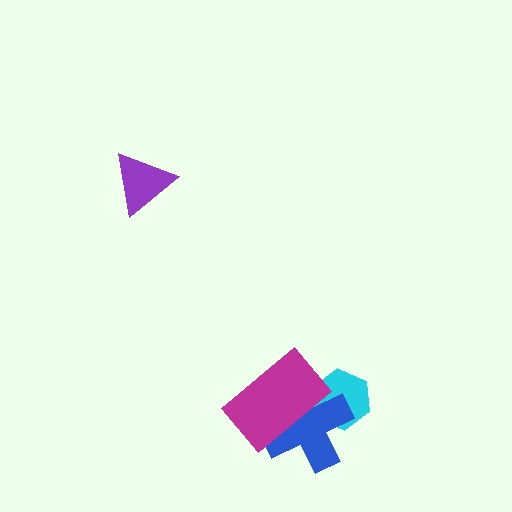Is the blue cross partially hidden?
Yes, it is partially covered by another shape.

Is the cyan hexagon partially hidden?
Yes, it is partially covered by another shape.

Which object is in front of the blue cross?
The magenta rectangle is in front of the blue cross.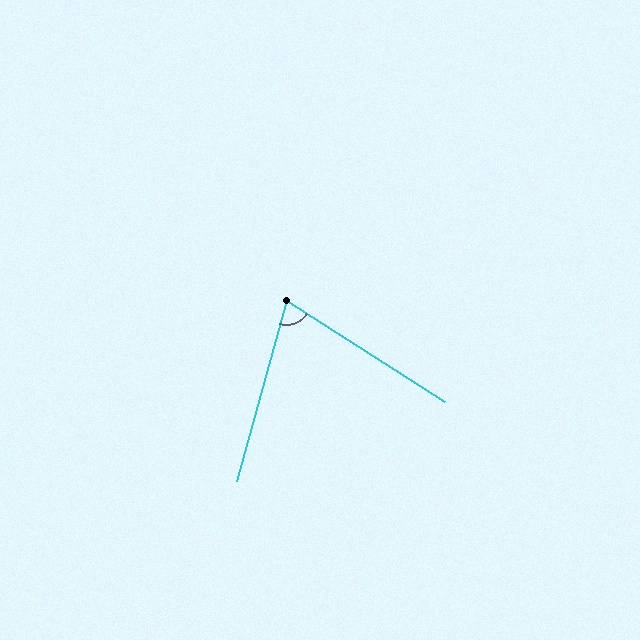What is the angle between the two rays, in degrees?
Approximately 73 degrees.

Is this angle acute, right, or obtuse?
It is acute.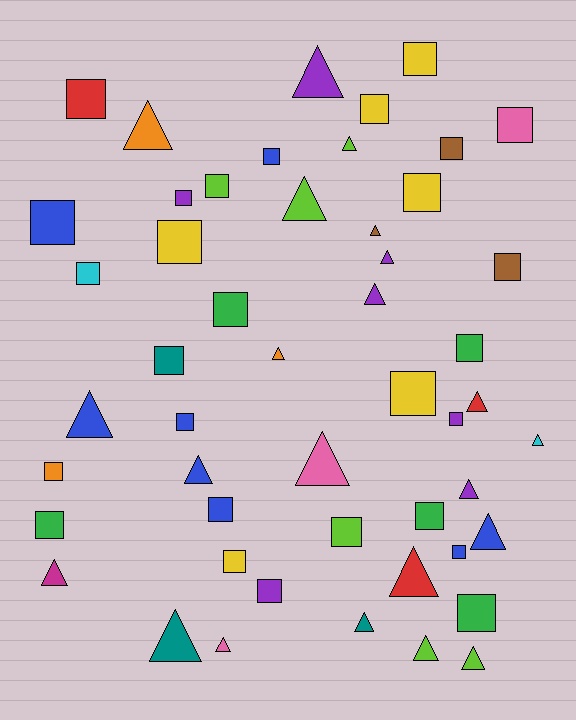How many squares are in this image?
There are 28 squares.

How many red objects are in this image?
There are 3 red objects.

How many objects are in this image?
There are 50 objects.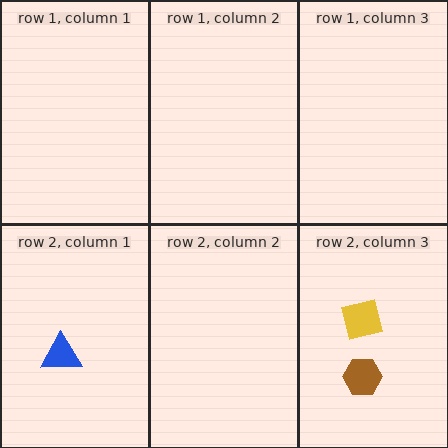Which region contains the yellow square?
The row 2, column 3 region.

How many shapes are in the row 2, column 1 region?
1.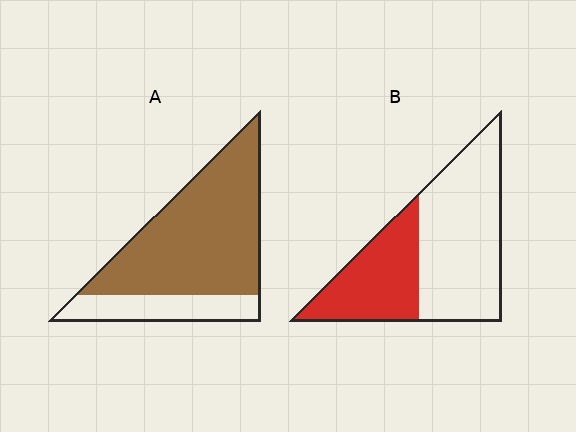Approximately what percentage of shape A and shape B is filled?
A is approximately 75% and B is approximately 35%.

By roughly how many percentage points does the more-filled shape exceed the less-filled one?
By roughly 40 percentage points (A over B).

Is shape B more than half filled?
No.